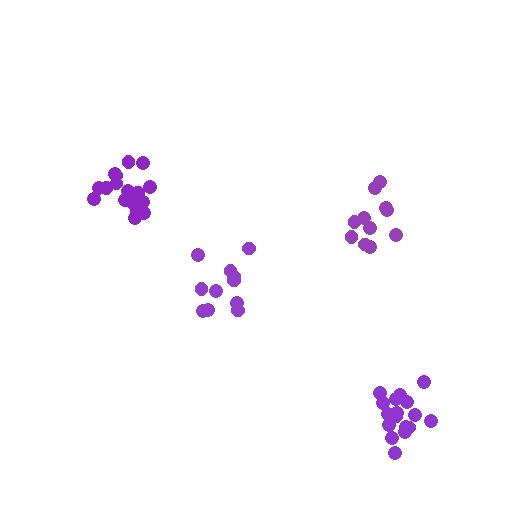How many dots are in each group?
Group 1: 11 dots, Group 2: 12 dots, Group 3: 17 dots, Group 4: 17 dots (57 total).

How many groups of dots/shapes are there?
There are 4 groups.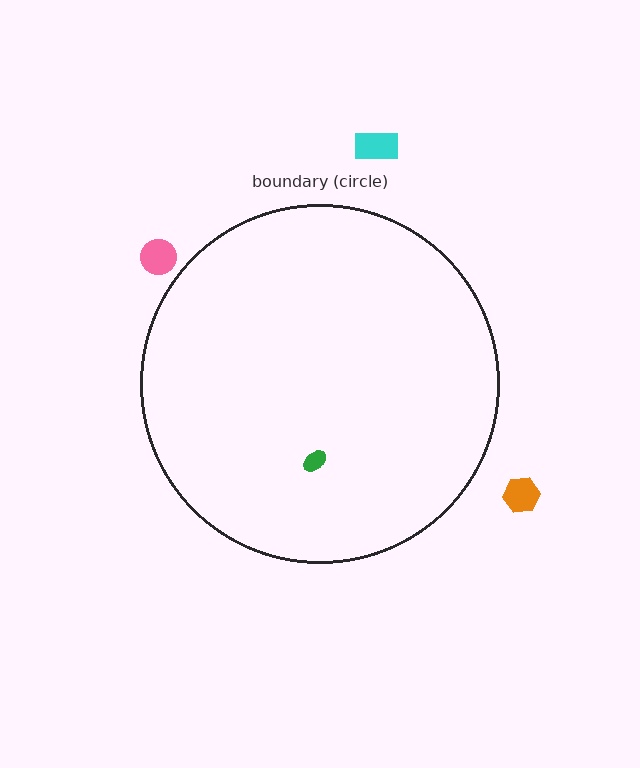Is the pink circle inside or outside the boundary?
Outside.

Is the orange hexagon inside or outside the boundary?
Outside.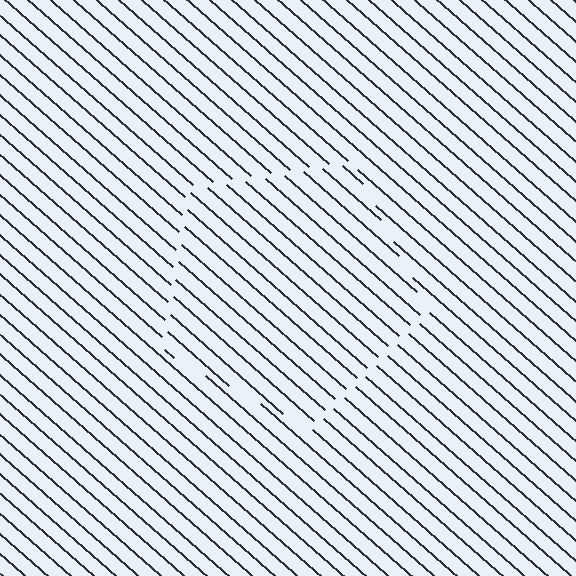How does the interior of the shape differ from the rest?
The interior of the shape contains the same grating, shifted by half a period — the contour is defined by the phase discontinuity where line-ends from the inner and outer gratings abut.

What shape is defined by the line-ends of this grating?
An illusory pentagon. The interior of the shape contains the same grating, shifted by half a period — the contour is defined by the phase discontinuity where line-ends from the inner and outer gratings abut.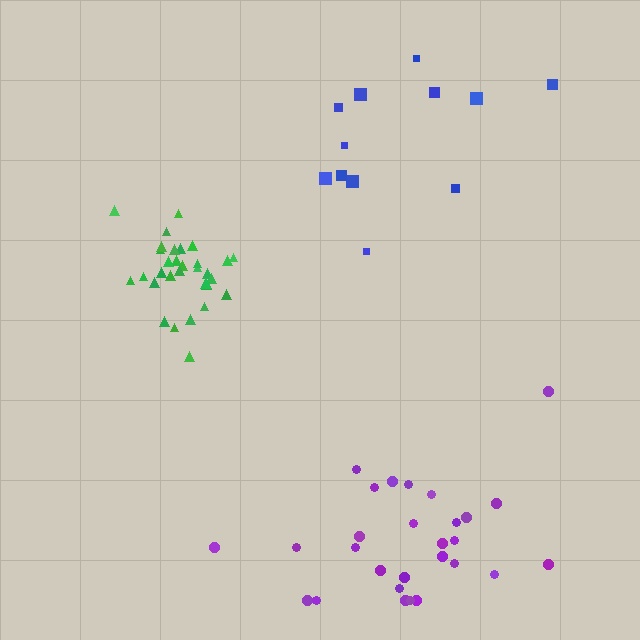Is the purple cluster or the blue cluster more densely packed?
Purple.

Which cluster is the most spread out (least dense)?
Blue.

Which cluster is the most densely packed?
Green.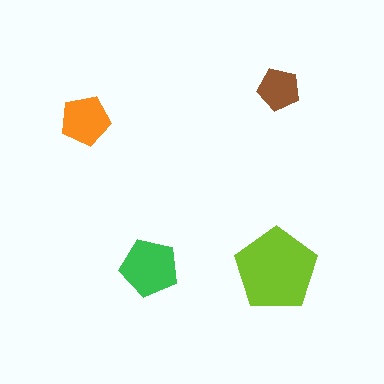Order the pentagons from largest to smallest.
the lime one, the green one, the orange one, the brown one.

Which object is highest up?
The brown pentagon is topmost.